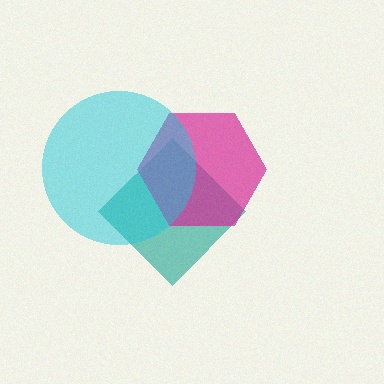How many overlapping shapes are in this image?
There are 3 overlapping shapes in the image.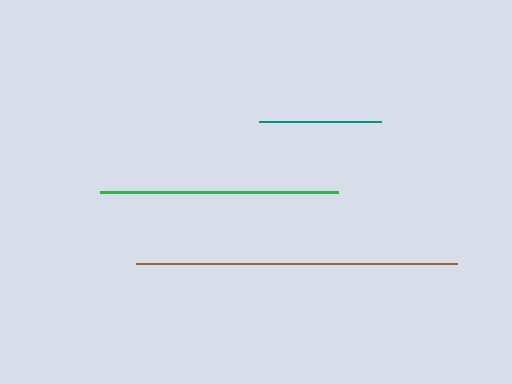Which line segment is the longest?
The brown line is the longest at approximately 320 pixels.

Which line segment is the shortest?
The teal line is the shortest at approximately 122 pixels.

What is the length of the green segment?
The green segment is approximately 237 pixels long.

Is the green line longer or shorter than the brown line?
The brown line is longer than the green line.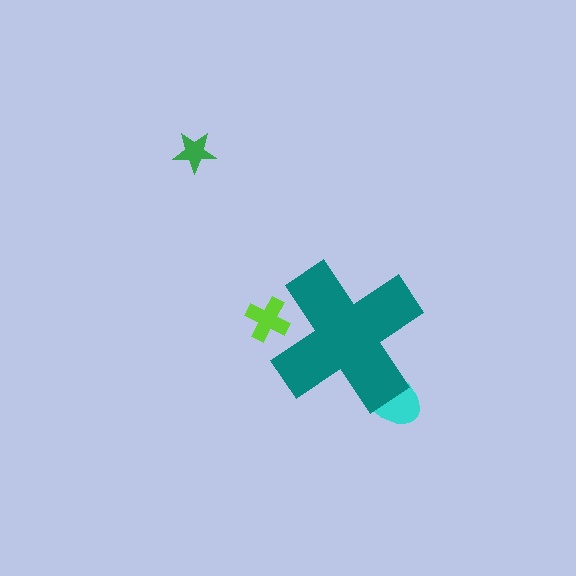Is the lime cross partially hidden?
Yes, the lime cross is partially hidden behind the teal cross.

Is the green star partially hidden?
No, the green star is fully visible.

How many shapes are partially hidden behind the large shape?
2 shapes are partially hidden.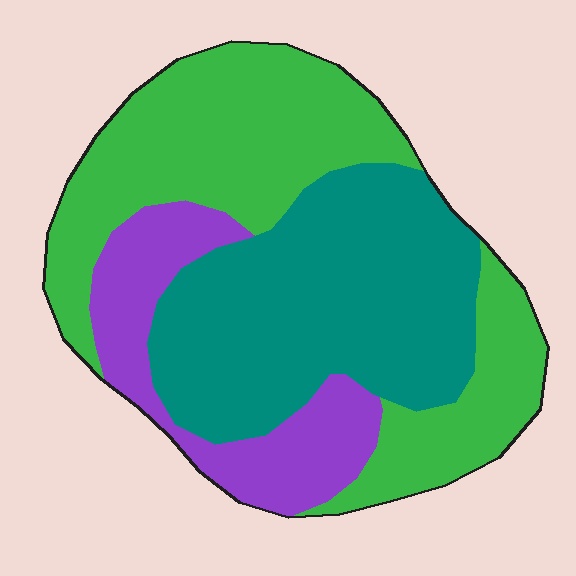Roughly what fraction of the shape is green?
Green takes up between a quarter and a half of the shape.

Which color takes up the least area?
Purple, at roughly 20%.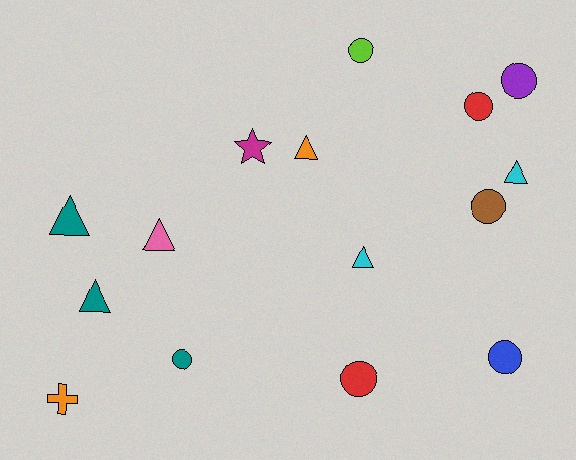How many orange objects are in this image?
There are 2 orange objects.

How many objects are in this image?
There are 15 objects.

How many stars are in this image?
There is 1 star.